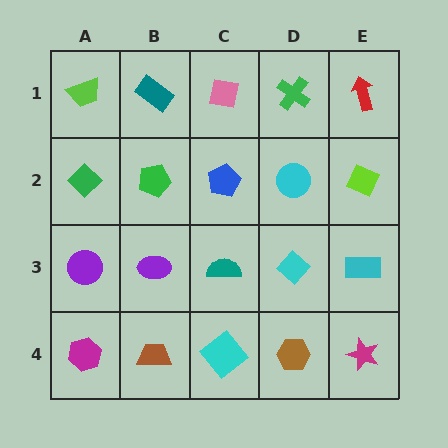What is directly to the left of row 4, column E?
A brown hexagon.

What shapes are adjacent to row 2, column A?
A lime trapezoid (row 1, column A), a purple circle (row 3, column A), a green pentagon (row 2, column B).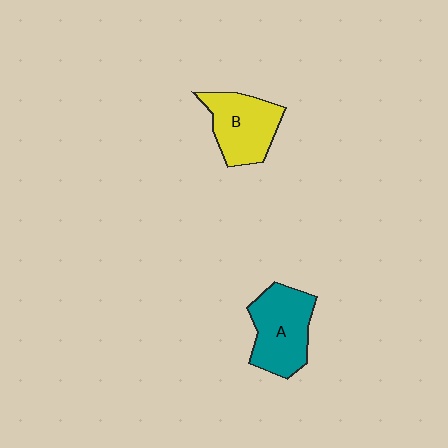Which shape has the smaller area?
Shape B (yellow).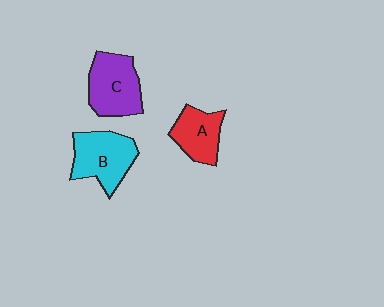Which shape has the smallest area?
Shape A (red).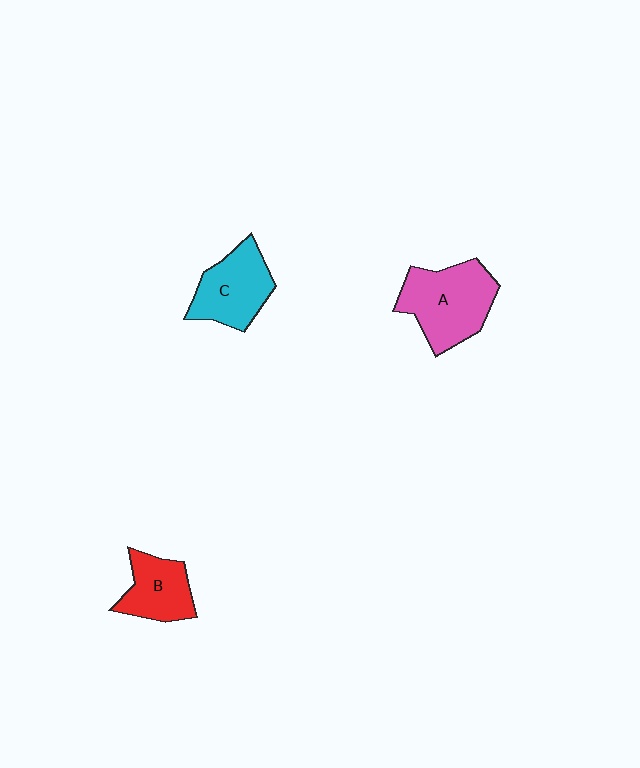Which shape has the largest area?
Shape A (pink).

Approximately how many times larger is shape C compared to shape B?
Approximately 1.2 times.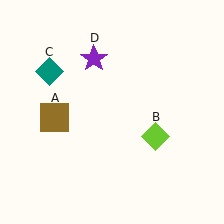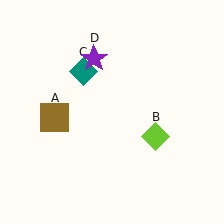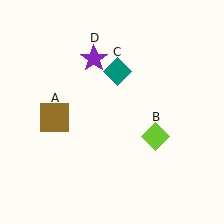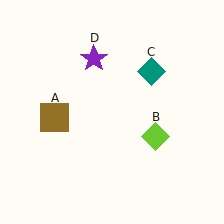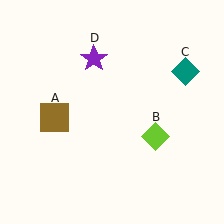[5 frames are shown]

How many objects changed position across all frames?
1 object changed position: teal diamond (object C).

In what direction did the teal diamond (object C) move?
The teal diamond (object C) moved right.